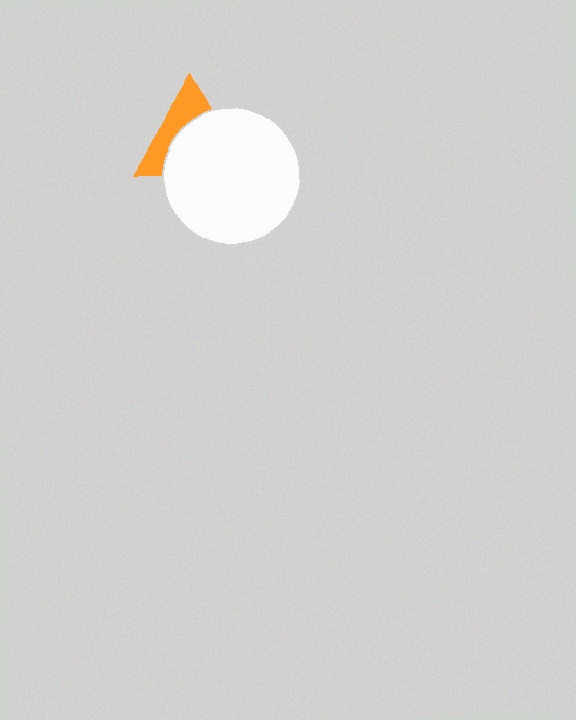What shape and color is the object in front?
The object in front is a white circle.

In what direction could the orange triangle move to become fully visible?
The orange triangle could move up. That would shift it out from behind the white circle entirely.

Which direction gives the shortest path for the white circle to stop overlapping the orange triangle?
Moving down gives the shortest separation.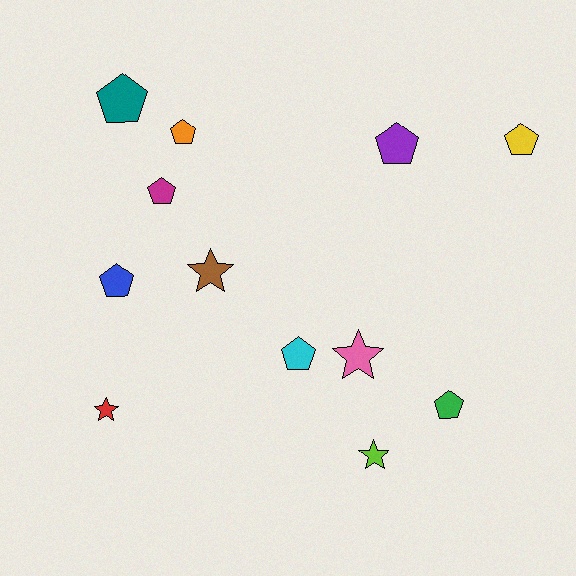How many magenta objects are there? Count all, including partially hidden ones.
There is 1 magenta object.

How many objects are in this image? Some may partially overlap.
There are 12 objects.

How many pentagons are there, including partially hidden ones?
There are 8 pentagons.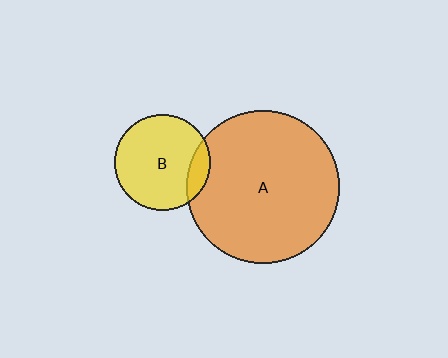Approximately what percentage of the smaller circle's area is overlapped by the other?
Approximately 15%.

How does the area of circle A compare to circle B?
Approximately 2.5 times.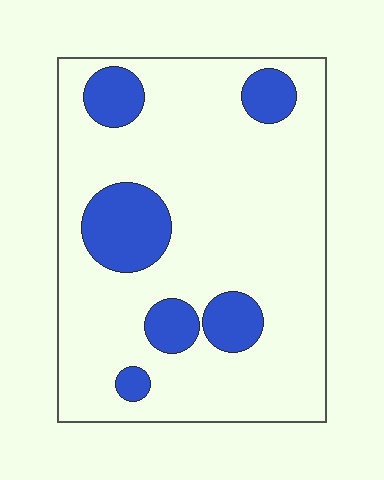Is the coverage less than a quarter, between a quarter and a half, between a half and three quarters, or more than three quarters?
Less than a quarter.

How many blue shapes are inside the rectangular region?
6.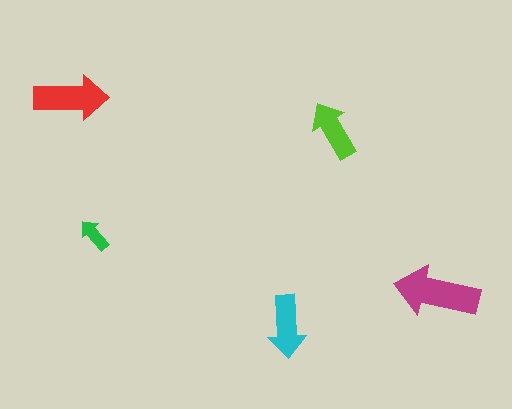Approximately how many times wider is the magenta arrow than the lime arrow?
About 1.5 times wider.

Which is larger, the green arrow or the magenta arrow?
The magenta one.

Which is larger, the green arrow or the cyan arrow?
The cyan one.